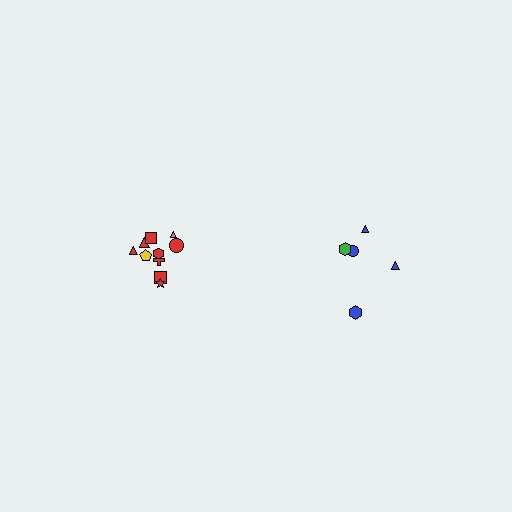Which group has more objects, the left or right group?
The left group.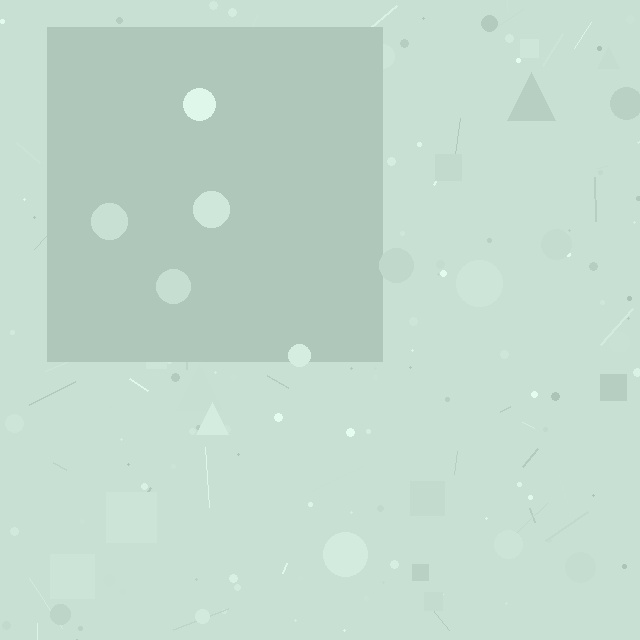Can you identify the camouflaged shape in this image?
The camouflaged shape is a square.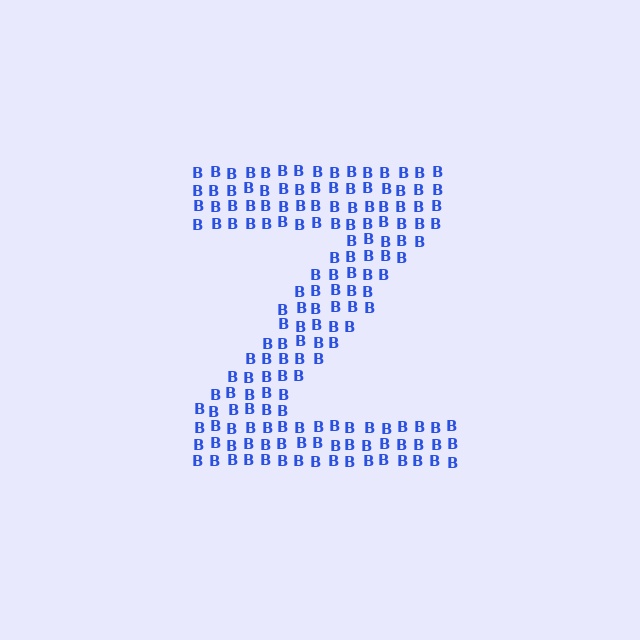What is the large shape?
The large shape is the letter Z.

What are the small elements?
The small elements are letter B's.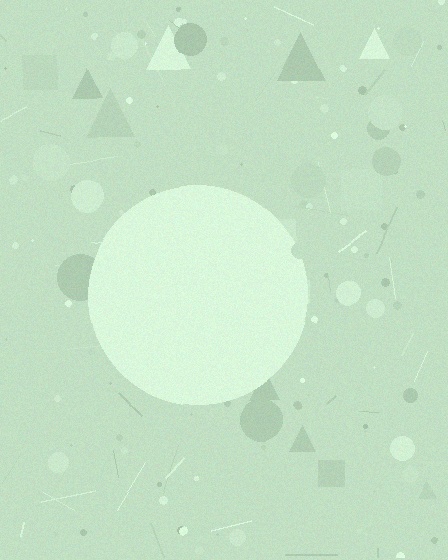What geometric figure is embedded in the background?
A circle is embedded in the background.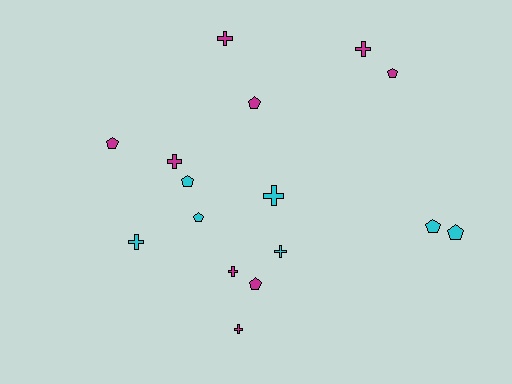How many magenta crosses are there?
There are 5 magenta crosses.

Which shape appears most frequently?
Pentagon, with 8 objects.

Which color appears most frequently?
Magenta, with 9 objects.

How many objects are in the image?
There are 16 objects.